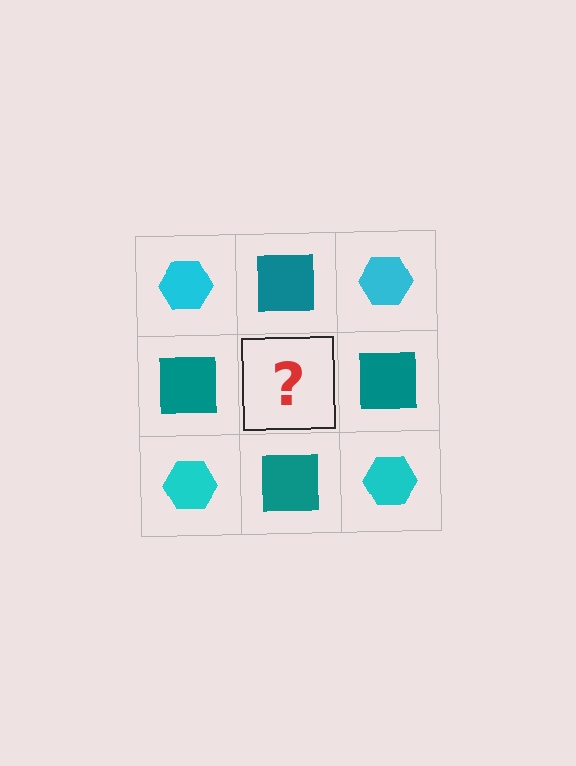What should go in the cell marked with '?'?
The missing cell should contain a cyan hexagon.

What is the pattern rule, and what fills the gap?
The rule is that it alternates cyan hexagon and teal square in a checkerboard pattern. The gap should be filled with a cyan hexagon.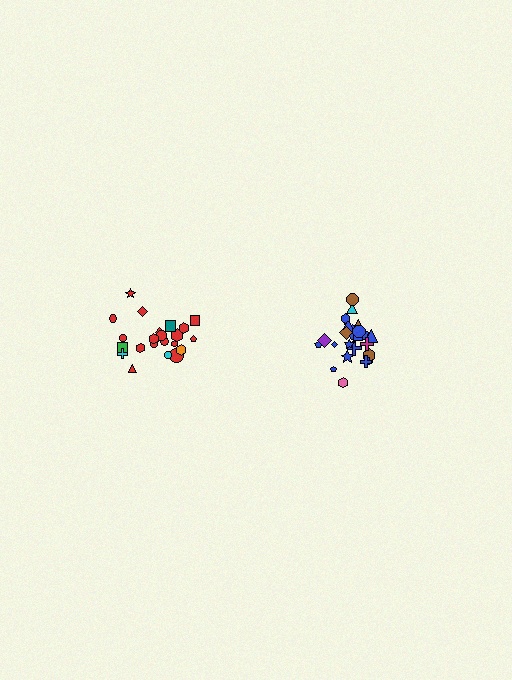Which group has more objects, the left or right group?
The right group.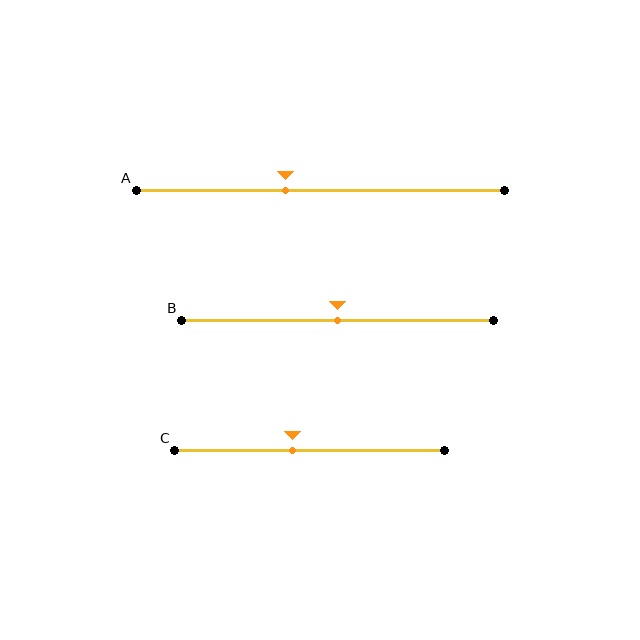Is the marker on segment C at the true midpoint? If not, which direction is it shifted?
No, the marker on segment C is shifted to the left by about 6% of the segment length.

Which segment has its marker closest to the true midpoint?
Segment B has its marker closest to the true midpoint.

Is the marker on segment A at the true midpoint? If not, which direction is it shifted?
No, the marker on segment A is shifted to the left by about 10% of the segment length.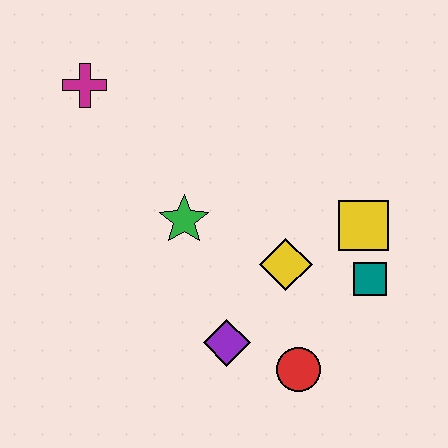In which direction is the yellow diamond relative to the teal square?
The yellow diamond is to the left of the teal square.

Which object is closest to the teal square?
The yellow square is closest to the teal square.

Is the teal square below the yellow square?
Yes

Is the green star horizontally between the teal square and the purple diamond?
No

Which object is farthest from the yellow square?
The magenta cross is farthest from the yellow square.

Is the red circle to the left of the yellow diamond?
No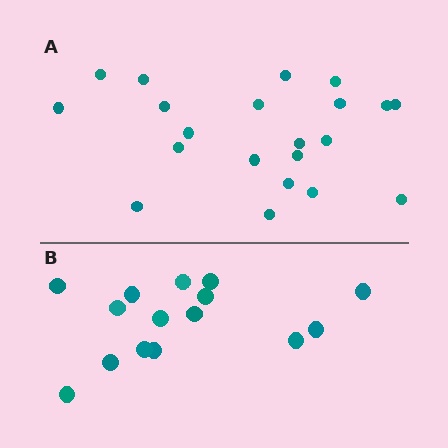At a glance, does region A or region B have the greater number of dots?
Region A (the top region) has more dots.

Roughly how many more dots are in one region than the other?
Region A has about 6 more dots than region B.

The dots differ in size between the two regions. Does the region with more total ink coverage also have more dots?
No. Region B has more total ink coverage because its dots are larger, but region A actually contains more individual dots. Total area can be misleading — the number of items is what matters here.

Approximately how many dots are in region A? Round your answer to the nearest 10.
About 20 dots. (The exact count is 21, which rounds to 20.)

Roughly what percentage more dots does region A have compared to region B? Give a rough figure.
About 40% more.